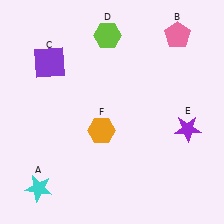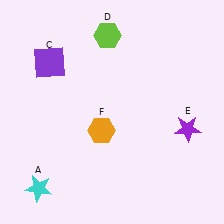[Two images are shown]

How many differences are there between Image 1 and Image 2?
There is 1 difference between the two images.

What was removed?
The pink pentagon (B) was removed in Image 2.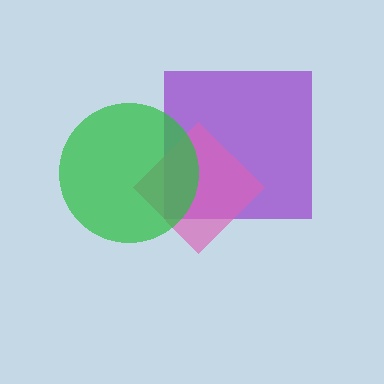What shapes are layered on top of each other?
The layered shapes are: a purple square, a pink diamond, a green circle.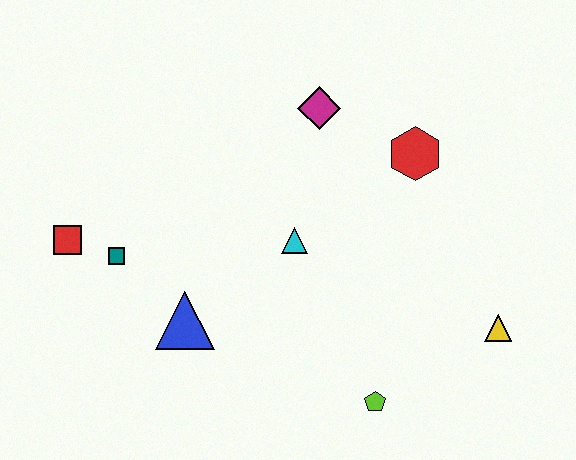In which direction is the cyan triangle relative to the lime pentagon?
The cyan triangle is above the lime pentagon.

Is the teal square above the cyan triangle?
No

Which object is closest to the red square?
The teal square is closest to the red square.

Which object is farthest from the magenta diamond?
The lime pentagon is farthest from the magenta diamond.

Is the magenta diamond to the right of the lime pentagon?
No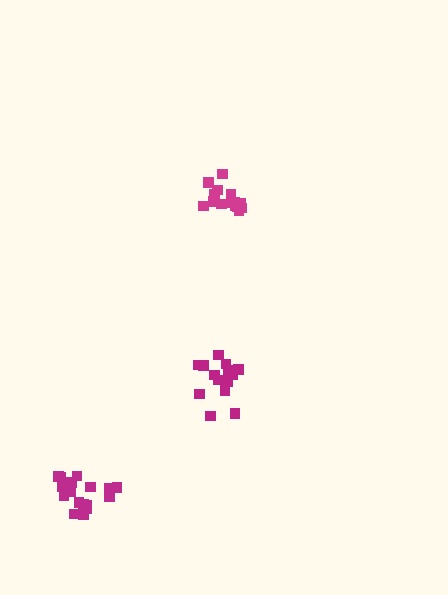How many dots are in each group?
Group 1: 15 dots, Group 2: 16 dots, Group 3: 17 dots (48 total).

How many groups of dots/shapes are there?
There are 3 groups.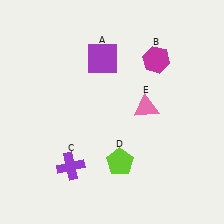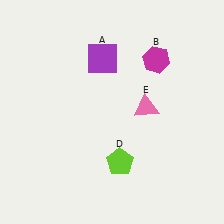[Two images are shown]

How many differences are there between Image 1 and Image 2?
There is 1 difference between the two images.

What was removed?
The purple cross (C) was removed in Image 2.